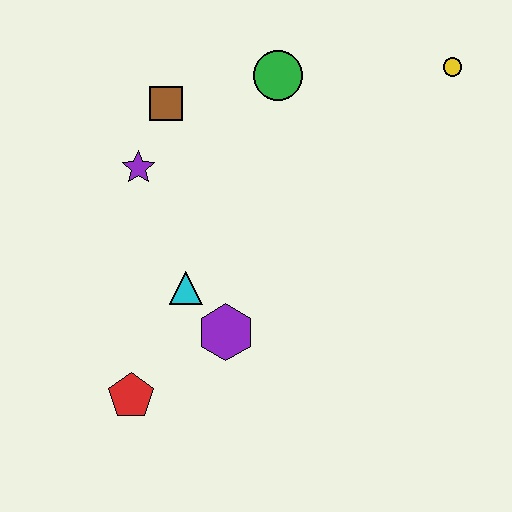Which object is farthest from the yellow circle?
The red pentagon is farthest from the yellow circle.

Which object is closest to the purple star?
The brown square is closest to the purple star.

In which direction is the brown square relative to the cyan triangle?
The brown square is above the cyan triangle.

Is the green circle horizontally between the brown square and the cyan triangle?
No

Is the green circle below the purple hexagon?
No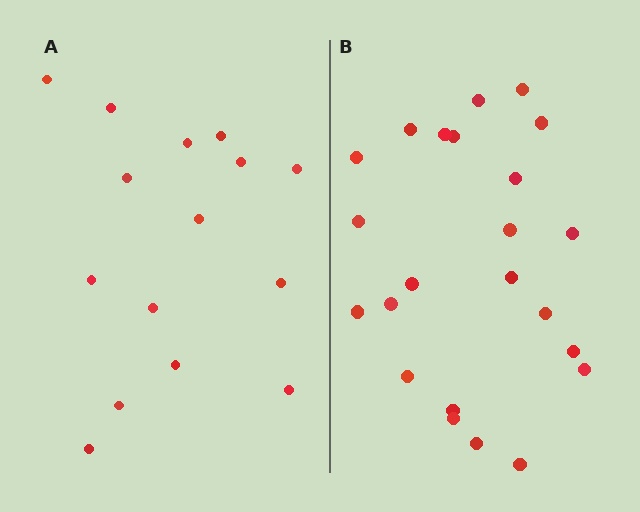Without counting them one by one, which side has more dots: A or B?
Region B (the right region) has more dots.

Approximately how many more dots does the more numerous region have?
Region B has roughly 8 or so more dots than region A.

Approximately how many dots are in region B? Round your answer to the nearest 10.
About 20 dots. (The exact count is 23, which rounds to 20.)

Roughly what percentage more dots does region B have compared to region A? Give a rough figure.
About 55% more.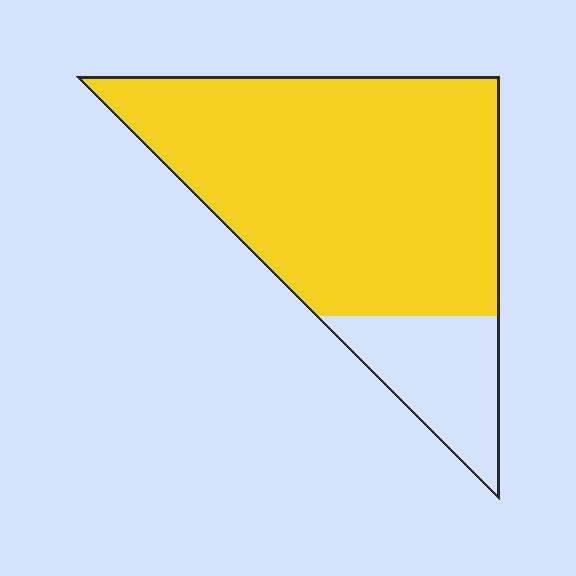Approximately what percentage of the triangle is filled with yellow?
Approximately 80%.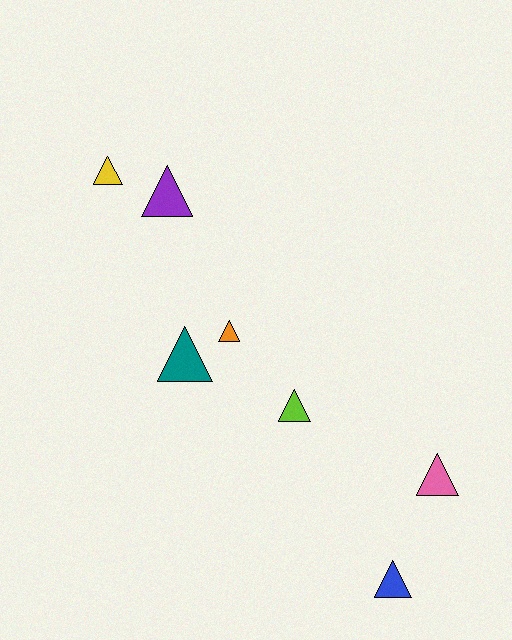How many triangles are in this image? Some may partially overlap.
There are 7 triangles.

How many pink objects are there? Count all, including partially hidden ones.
There is 1 pink object.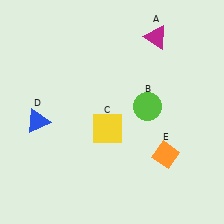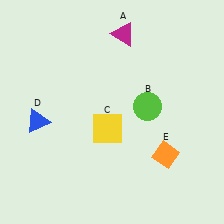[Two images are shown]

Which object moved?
The magenta triangle (A) moved left.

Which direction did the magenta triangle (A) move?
The magenta triangle (A) moved left.